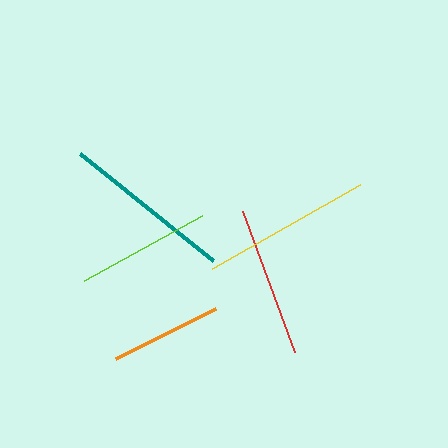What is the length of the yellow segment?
The yellow segment is approximately 170 pixels long.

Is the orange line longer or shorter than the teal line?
The teal line is longer than the orange line.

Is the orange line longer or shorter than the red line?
The red line is longer than the orange line.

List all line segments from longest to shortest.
From longest to shortest: yellow, teal, red, lime, orange.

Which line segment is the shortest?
The orange line is the shortest at approximately 112 pixels.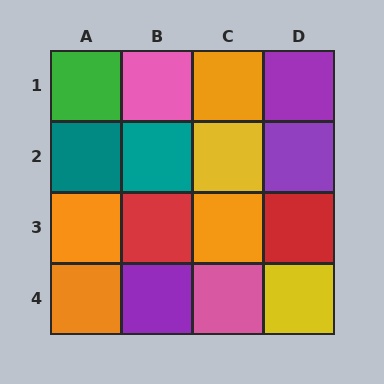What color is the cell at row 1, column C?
Orange.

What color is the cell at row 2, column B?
Teal.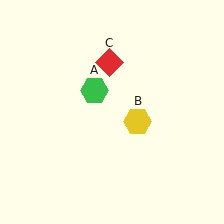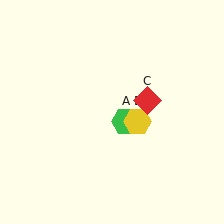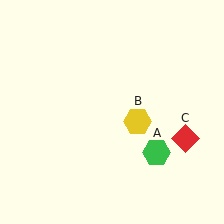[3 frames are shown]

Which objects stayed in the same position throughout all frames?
Yellow hexagon (object B) remained stationary.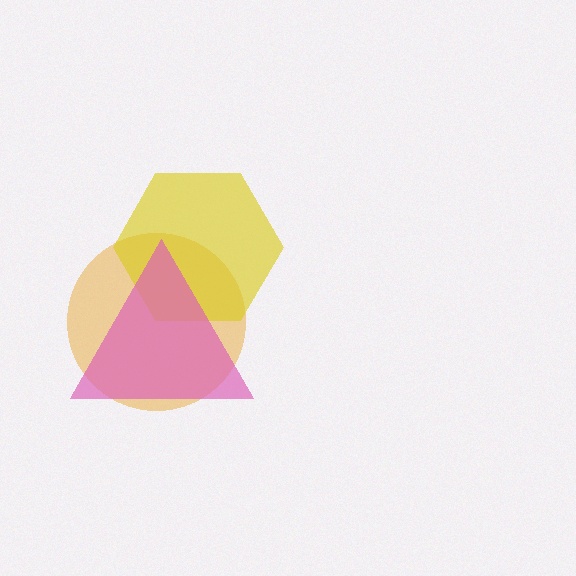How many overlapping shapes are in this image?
There are 3 overlapping shapes in the image.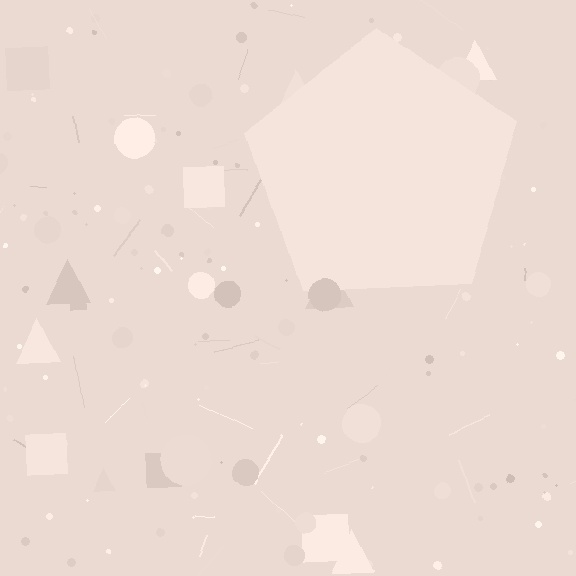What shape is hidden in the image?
A pentagon is hidden in the image.